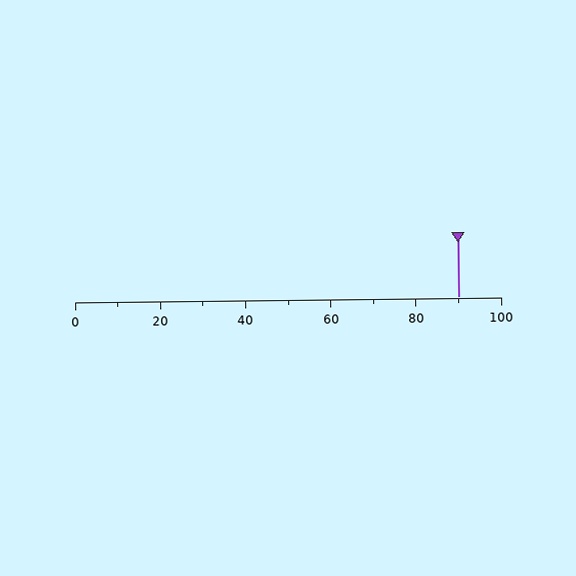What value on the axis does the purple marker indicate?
The marker indicates approximately 90.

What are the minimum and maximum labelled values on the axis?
The axis runs from 0 to 100.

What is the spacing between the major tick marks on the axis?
The major ticks are spaced 20 apart.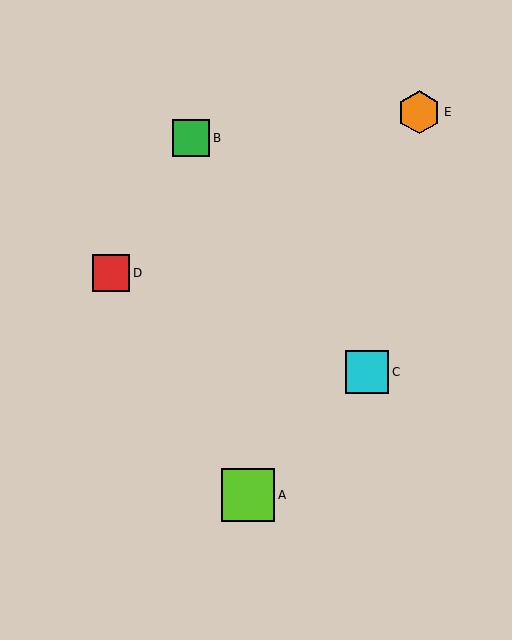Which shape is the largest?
The lime square (labeled A) is the largest.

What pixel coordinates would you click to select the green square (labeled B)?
Click at (191, 138) to select the green square B.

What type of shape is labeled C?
Shape C is a cyan square.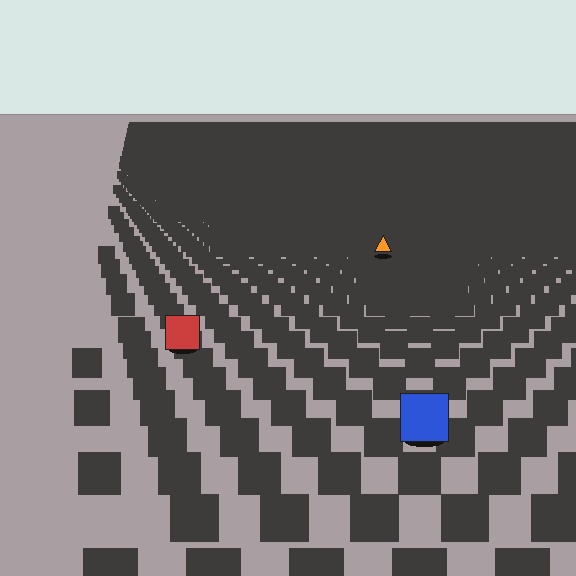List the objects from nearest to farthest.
From nearest to farthest: the blue square, the red square, the orange triangle.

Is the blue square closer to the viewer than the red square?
Yes. The blue square is closer — you can tell from the texture gradient: the ground texture is coarser near it.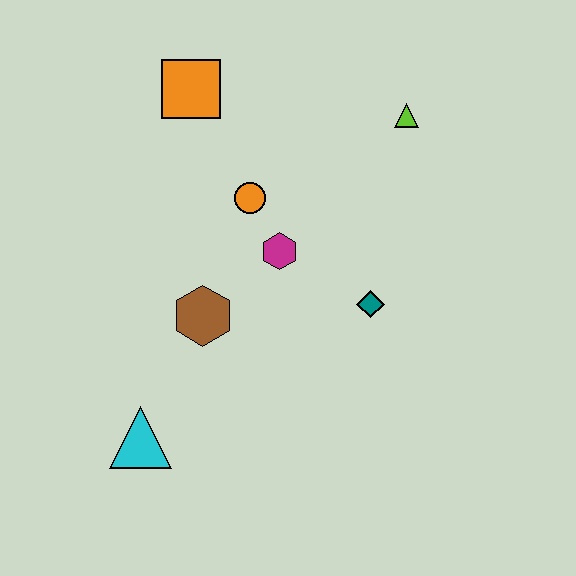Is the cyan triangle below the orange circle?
Yes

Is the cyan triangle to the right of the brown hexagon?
No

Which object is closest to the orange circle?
The magenta hexagon is closest to the orange circle.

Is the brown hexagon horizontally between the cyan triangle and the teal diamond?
Yes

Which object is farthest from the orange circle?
The cyan triangle is farthest from the orange circle.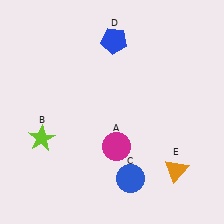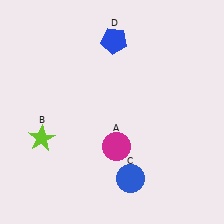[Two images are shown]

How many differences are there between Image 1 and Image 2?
There is 1 difference between the two images.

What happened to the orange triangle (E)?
The orange triangle (E) was removed in Image 2. It was in the bottom-right area of Image 1.